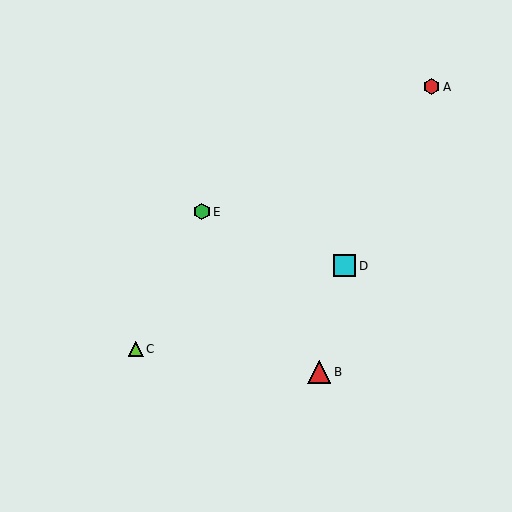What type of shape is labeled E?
Shape E is a green hexagon.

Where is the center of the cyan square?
The center of the cyan square is at (345, 266).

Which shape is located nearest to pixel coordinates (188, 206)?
The green hexagon (labeled E) at (202, 212) is nearest to that location.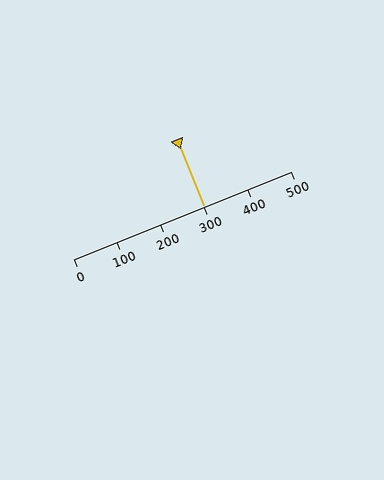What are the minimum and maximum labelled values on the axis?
The axis runs from 0 to 500.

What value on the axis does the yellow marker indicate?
The marker indicates approximately 300.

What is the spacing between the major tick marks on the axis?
The major ticks are spaced 100 apart.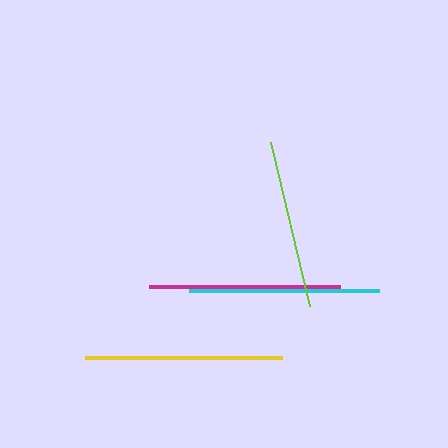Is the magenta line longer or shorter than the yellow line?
The yellow line is longer than the magenta line.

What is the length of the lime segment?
The lime segment is approximately 169 pixels long.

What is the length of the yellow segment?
The yellow segment is approximately 197 pixels long.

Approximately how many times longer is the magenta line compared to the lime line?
The magenta line is approximately 1.1 times the length of the lime line.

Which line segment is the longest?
The yellow line is the longest at approximately 197 pixels.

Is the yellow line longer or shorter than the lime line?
The yellow line is longer than the lime line.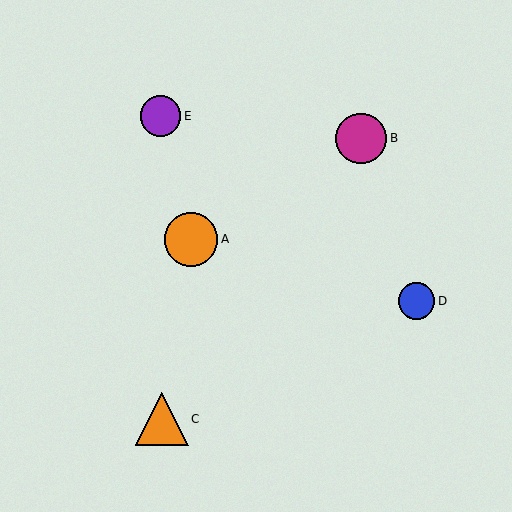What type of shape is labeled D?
Shape D is a blue circle.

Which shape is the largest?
The orange circle (labeled A) is the largest.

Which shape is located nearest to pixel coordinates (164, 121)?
The purple circle (labeled E) at (161, 116) is nearest to that location.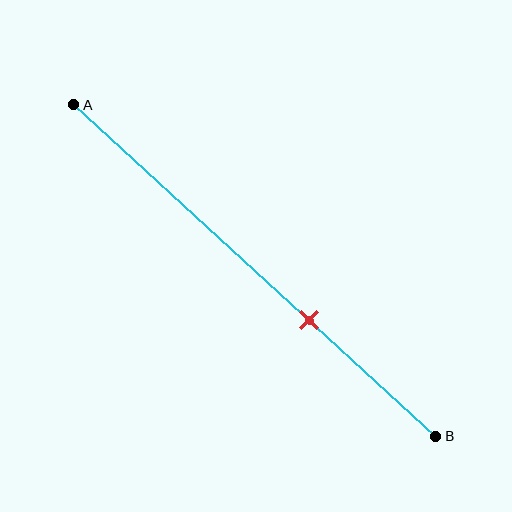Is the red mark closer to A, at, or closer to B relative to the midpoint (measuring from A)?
The red mark is closer to point B than the midpoint of segment AB.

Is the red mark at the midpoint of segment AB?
No, the mark is at about 65% from A, not at the 50% midpoint.